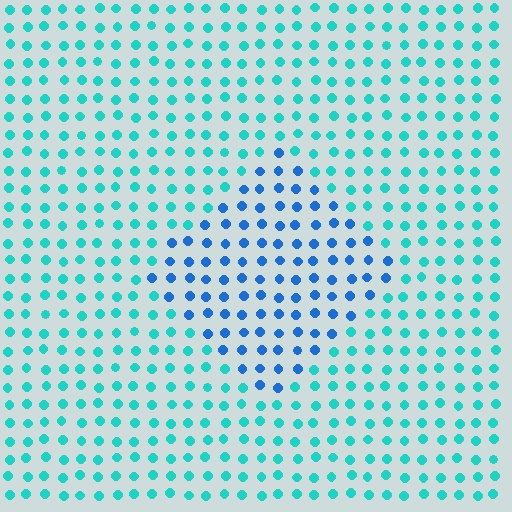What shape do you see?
I see a diamond.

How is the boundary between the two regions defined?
The boundary is defined purely by a slight shift in hue (about 39 degrees). Spacing, size, and orientation are identical on both sides.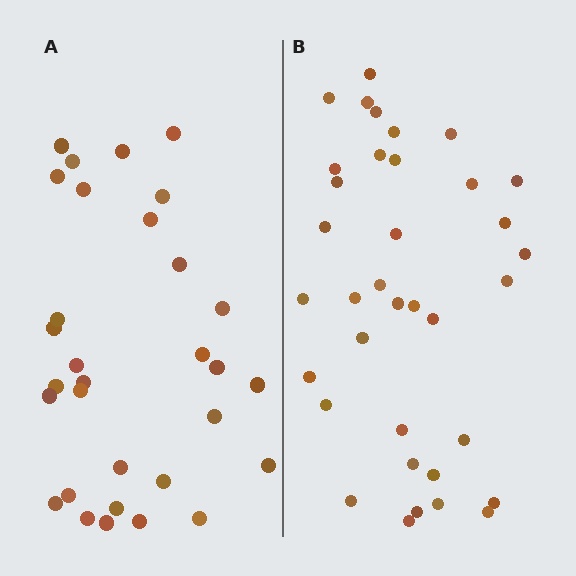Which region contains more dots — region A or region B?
Region B (the right region) has more dots.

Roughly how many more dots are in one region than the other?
Region B has about 5 more dots than region A.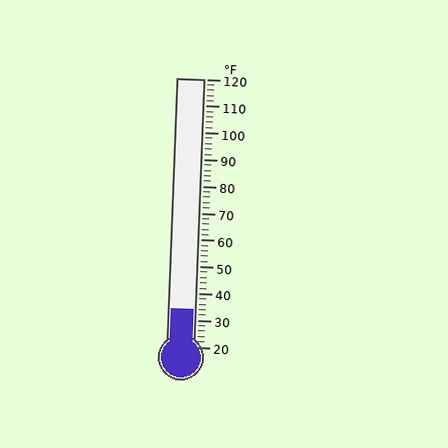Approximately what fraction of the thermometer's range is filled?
The thermometer is filled to approximately 15% of its range.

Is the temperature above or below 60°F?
The temperature is below 60°F.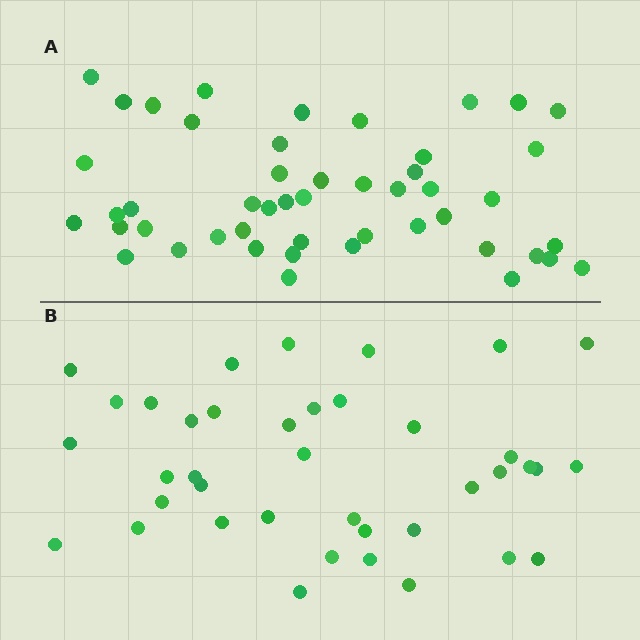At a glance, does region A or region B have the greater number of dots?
Region A (the top region) has more dots.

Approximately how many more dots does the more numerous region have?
Region A has roughly 8 or so more dots than region B.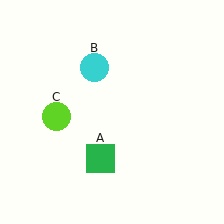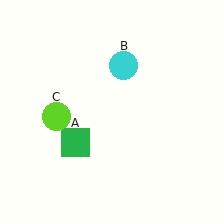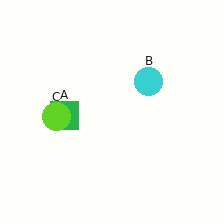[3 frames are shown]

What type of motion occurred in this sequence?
The green square (object A), cyan circle (object B) rotated clockwise around the center of the scene.